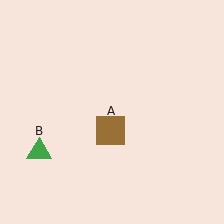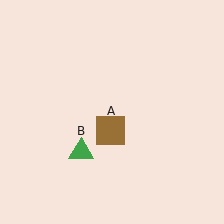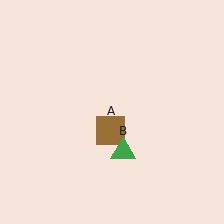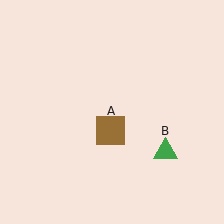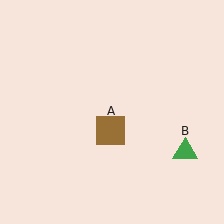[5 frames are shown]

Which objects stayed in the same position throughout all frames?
Brown square (object A) remained stationary.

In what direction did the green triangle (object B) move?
The green triangle (object B) moved right.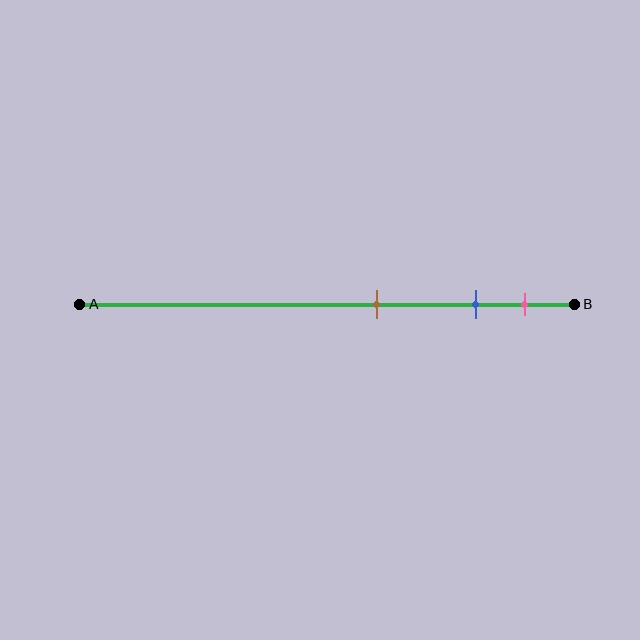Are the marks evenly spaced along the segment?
No, the marks are not evenly spaced.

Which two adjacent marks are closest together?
The blue and pink marks are the closest adjacent pair.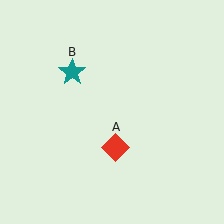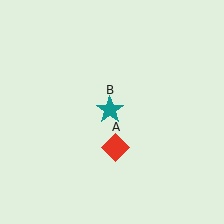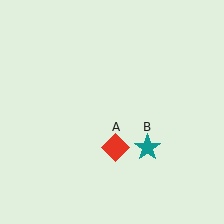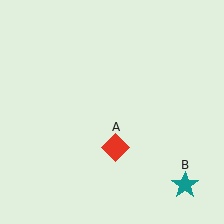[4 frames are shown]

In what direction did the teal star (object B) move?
The teal star (object B) moved down and to the right.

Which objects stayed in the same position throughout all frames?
Red diamond (object A) remained stationary.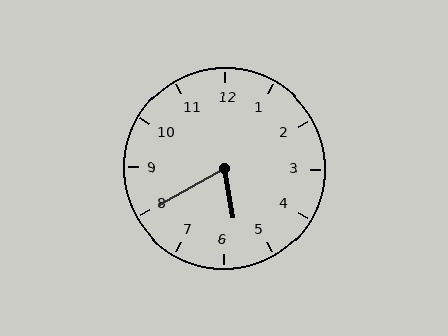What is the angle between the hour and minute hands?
Approximately 70 degrees.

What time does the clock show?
5:40.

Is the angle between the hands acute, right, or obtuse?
It is acute.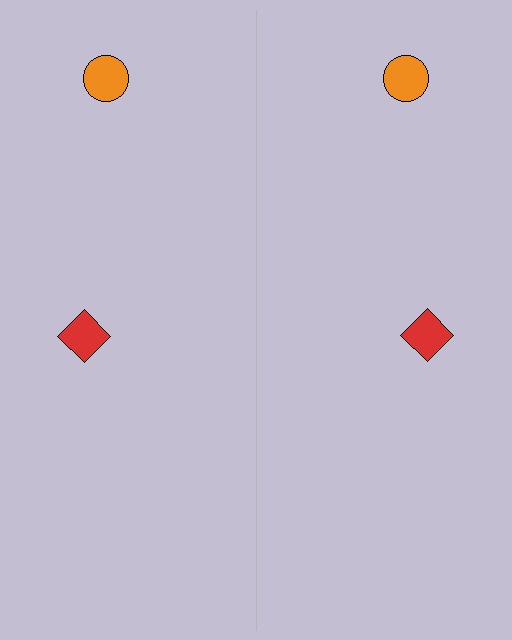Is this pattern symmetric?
Yes, this pattern has bilateral (reflection) symmetry.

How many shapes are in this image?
There are 4 shapes in this image.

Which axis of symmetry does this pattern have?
The pattern has a vertical axis of symmetry running through the center of the image.